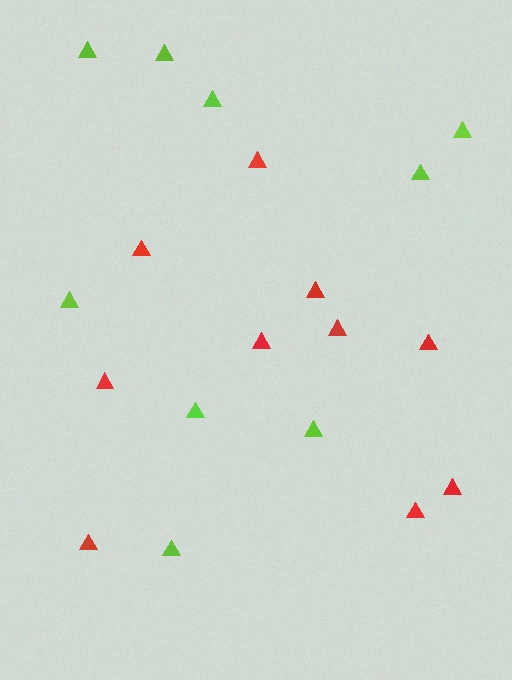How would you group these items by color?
There are 2 groups: one group of red triangles (10) and one group of lime triangles (9).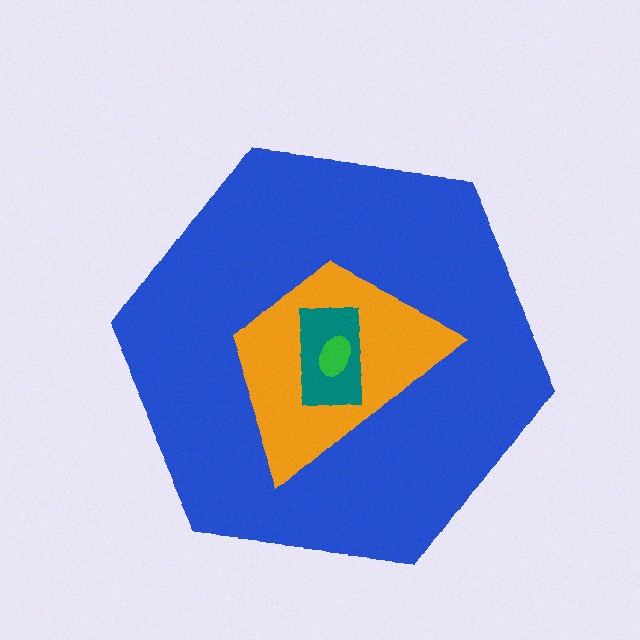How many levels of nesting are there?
4.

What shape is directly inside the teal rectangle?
The green ellipse.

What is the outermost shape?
The blue hexagon.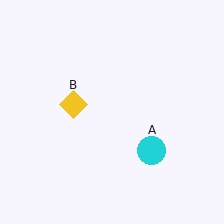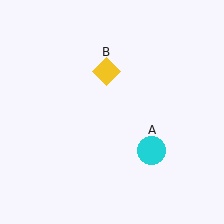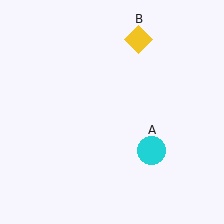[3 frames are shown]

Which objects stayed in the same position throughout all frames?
Cyan circle (object A) remained stationary.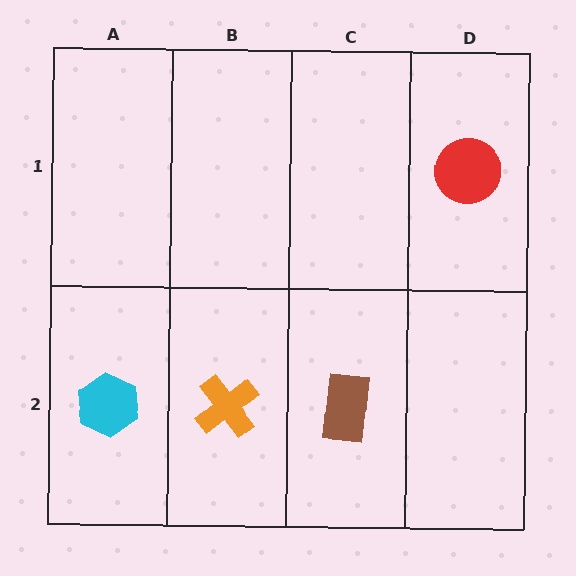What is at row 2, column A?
A cyan hexagon.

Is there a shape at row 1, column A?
No, that cell is empty.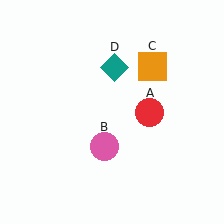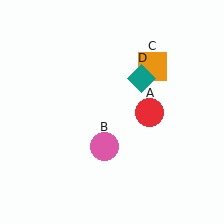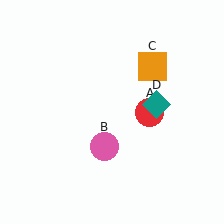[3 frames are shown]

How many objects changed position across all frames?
1 object changed position: teal diamond (object D).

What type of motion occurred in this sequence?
The teal diamond (object D) rotated clockwise around the center of the scene.